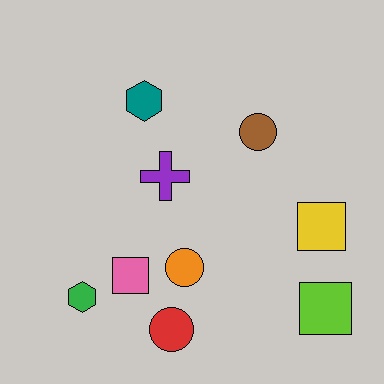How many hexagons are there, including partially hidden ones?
There are 2 hexagons.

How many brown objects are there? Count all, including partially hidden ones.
There is 1 brown object.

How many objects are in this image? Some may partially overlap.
There are 9 objects.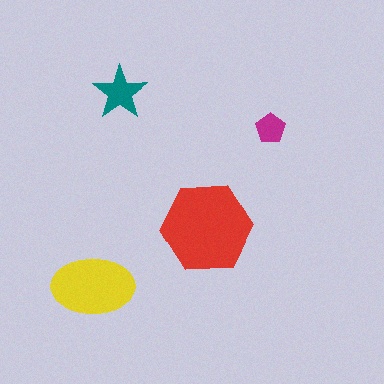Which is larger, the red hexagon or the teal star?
The red hexagon.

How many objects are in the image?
There are 4 objects in the image.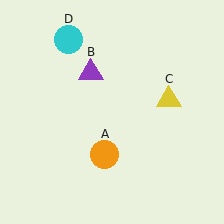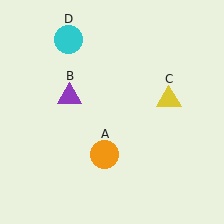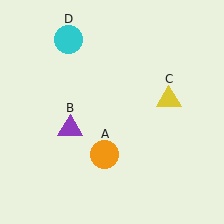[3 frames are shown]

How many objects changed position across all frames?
1 object changed position: purple triangle (object B).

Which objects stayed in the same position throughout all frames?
Orange circle (object A) and yellow triangle (object C) and cyan circle (object D) remained stationary.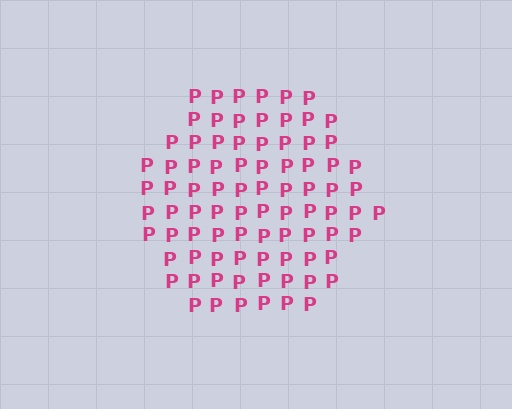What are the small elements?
The small elements are letter P's.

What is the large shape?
The large shape is a hexagon.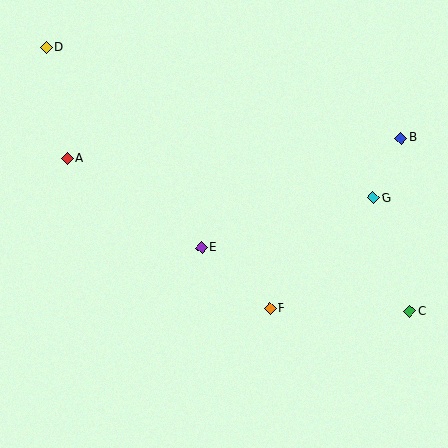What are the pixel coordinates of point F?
Point F is at (270, 308).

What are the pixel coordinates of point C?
Point C is at (409, 311).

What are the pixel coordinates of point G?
Point G is at (373, 198).